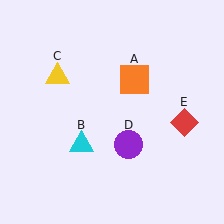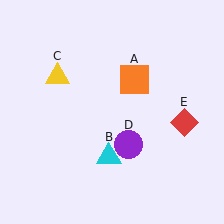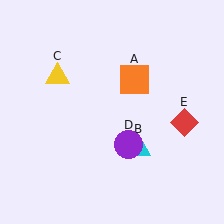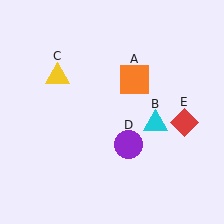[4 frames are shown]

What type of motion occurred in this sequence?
The cyan triangle (object B) rotated counterclockwise around the center of the scene.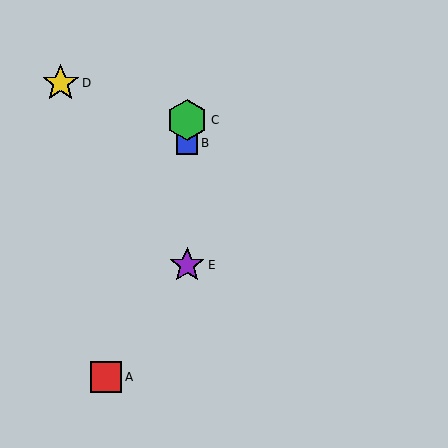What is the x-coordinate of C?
Object C is at x≈187.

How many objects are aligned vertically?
3 objects (B, C, E) are aligned vertically.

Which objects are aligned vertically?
Objects B, C, E are aligned vertically.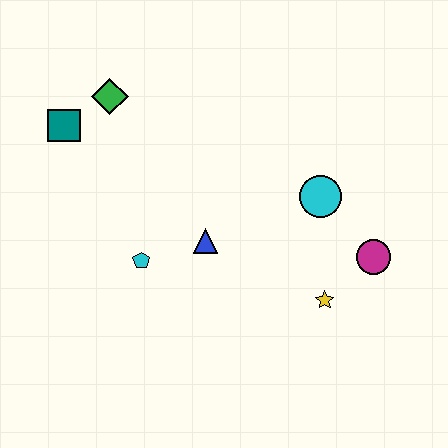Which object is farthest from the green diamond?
The magenta circle is farthest from the green diamond.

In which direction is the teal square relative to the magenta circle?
The teal square is to the left of the magenta circle.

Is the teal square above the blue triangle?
Yes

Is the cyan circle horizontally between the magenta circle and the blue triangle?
Yes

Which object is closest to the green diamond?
The teal square is closest to the green diamond.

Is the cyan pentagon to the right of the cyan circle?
No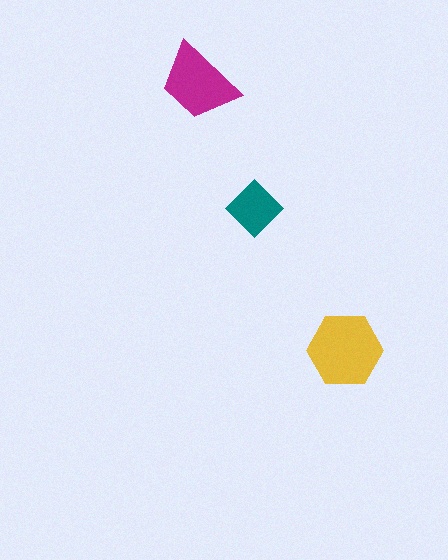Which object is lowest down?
The yellow hexagon is bottommost.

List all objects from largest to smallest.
The yellow hexagon, the magenta trapezoid, the teal diamond.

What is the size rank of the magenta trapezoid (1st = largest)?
2nd.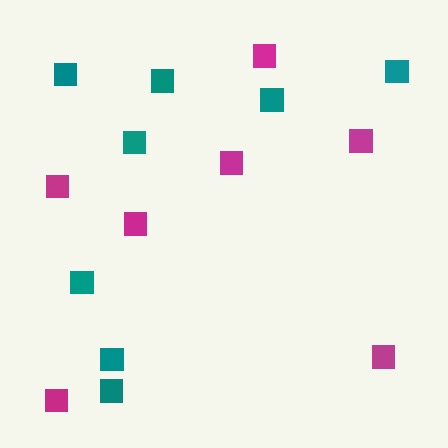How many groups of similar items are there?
There are 2 groups: one group of magenta squares (7) and one group of teal squares (8).